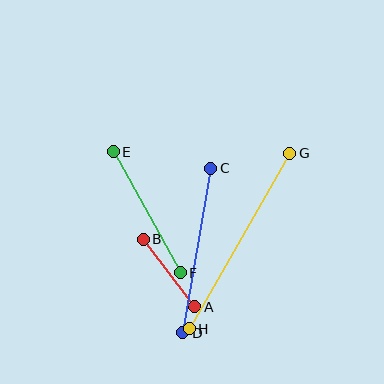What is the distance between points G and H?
The distance is approximately 202 pixels.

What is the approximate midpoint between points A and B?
The midpoint is at approximately (169, 273) pixels.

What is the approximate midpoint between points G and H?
The midpoint is at approximately (240, 241) pixels.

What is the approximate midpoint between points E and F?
The midpoint is at approximately (147, 212) pixels.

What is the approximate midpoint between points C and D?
The midpoint is at approximately (197, 251) pixels.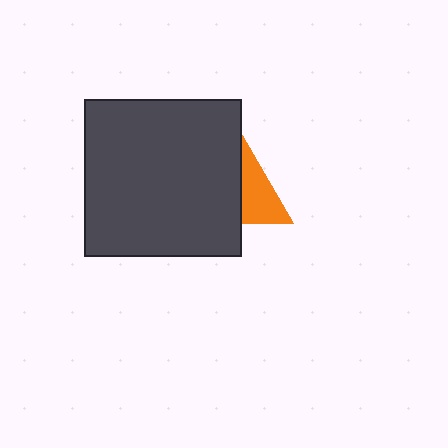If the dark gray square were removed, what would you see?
You would see the complete orange triangle.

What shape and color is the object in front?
The object in front is a dark gray square.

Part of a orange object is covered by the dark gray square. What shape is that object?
It is a triangle.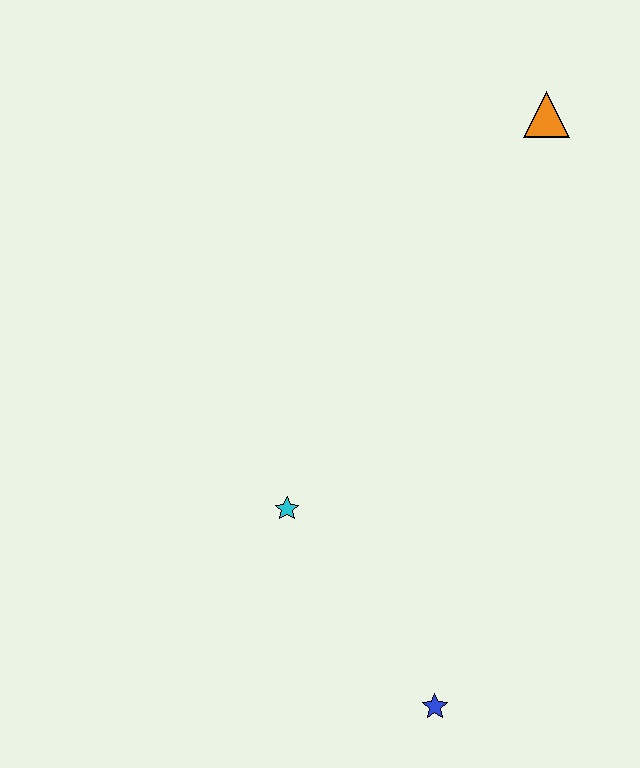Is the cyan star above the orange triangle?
No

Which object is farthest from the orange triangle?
The blue star is farthest from the orange triangle.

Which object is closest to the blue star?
The cyan star is closest to the blue star.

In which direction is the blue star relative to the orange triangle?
The blue star is below the orange triangle.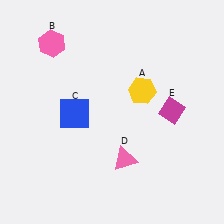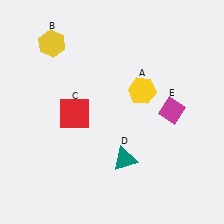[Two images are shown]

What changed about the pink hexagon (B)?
In Image 1, B is pink. In Image 2, it changed to yellow.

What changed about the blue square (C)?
In Image 1, C is blue. In Image 2, it changed to red.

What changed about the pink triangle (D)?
In Image 1, D is pink. In Image 2, it changed to teal.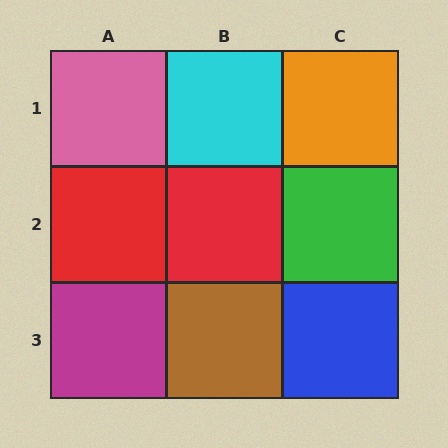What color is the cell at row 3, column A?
Magenta.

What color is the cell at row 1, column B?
Cyan.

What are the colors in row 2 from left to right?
Red, red, green.